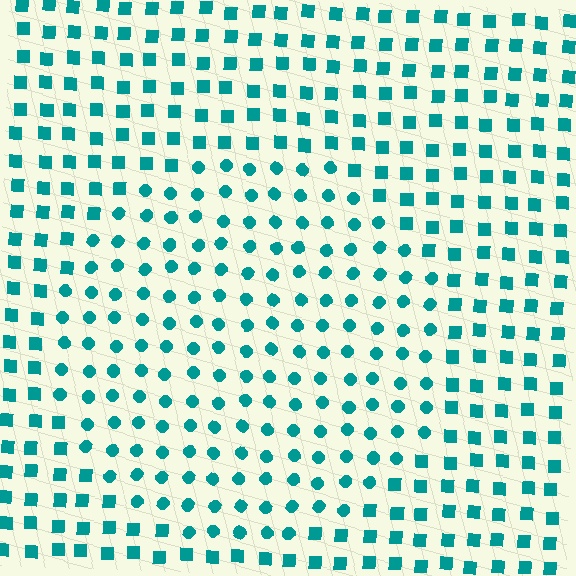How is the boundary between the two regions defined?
The boundary is defined by a change in element shape: circles inside vs. squares outside. All elements share the same color and spacing.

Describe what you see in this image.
The image is filled with small teal elements arranged in a uniform grid. A circle-shaped region contains circles, while the surrounding area contains squares. The boundary is defined purely by the change in element shape.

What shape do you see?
I see a circle.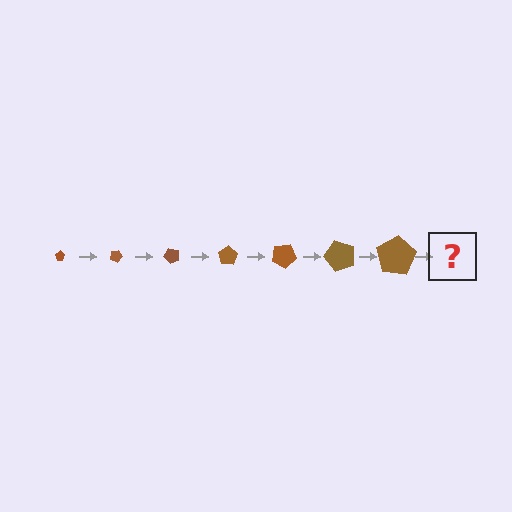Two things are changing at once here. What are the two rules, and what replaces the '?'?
The two rules are that the pentagon grows larger each step and it rotates 25 degrees each step. The '?' should be a pentagon, larger than the previous one and rotated 175 degrees from the start.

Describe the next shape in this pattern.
It should be a pentagon, larger than the previous one and rotated 175 degrees from the start.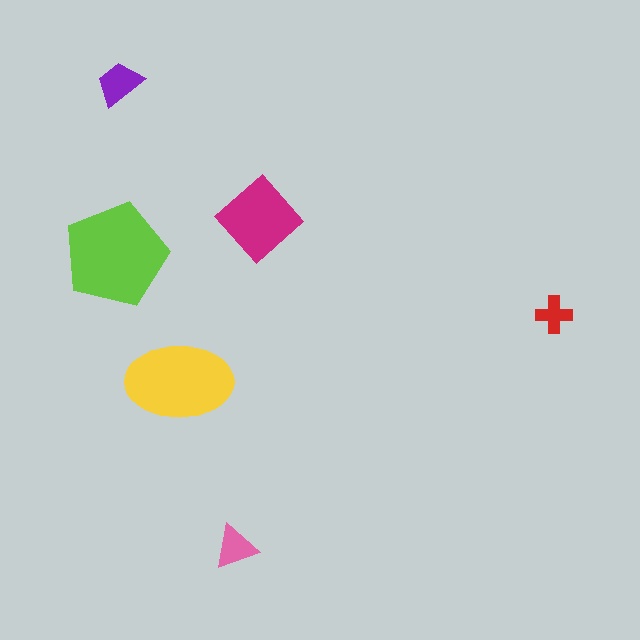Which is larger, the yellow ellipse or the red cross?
The yellow ellipse.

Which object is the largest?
The lime pentagon.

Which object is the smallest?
The red cross.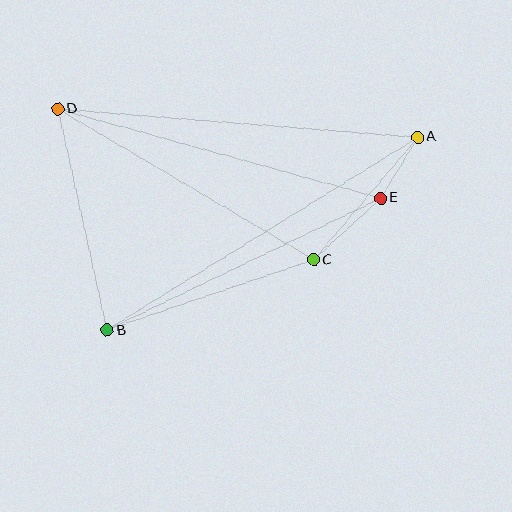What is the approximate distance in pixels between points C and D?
The distance between C and D is approximately 297 pixels.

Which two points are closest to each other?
Points A and E are closest to each other.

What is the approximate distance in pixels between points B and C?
The distance between B and C is approximately 218 pixels.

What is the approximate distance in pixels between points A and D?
The distance between A and D is approximately 361 pixels.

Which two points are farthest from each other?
Points A and B are farthest from each other.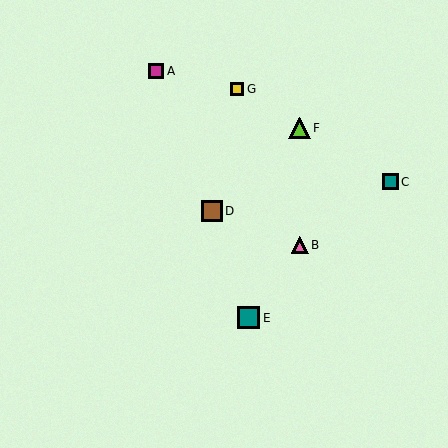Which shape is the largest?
The teal square (labeled E) is the largest.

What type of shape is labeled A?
Shape A is a magenta square.